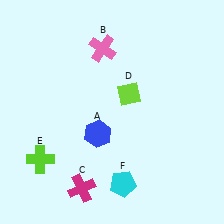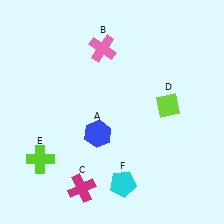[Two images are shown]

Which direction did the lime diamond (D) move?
The lime diamond (D) moved right.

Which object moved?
The lime diamond (D) moved right.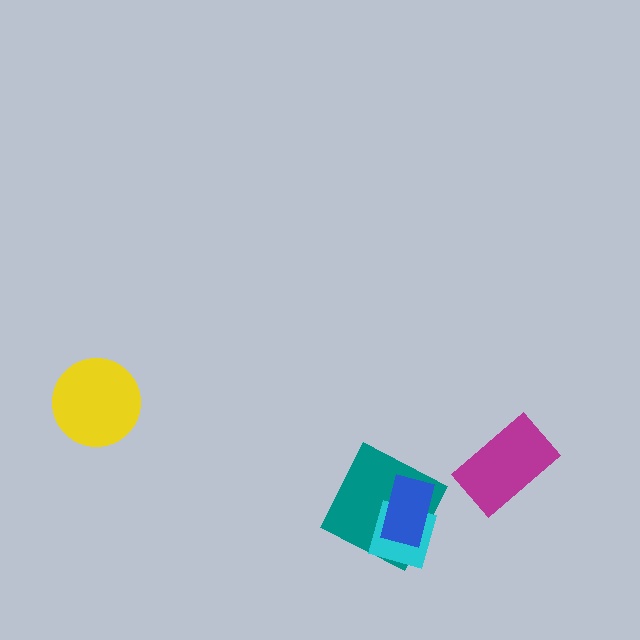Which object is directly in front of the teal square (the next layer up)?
The cyan square is directly in front of the teal square.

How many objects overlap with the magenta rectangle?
0 objects overlap with the magenta rectangle.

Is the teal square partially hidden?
Yes, it is partially covered by another shape.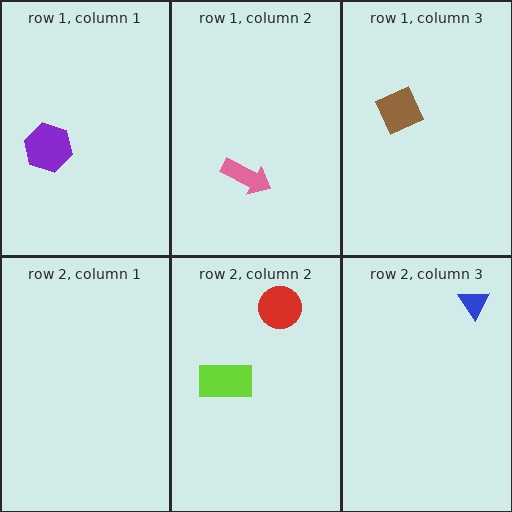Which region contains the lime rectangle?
The row 2, column 2 region.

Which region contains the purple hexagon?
The row 1, column 1 region.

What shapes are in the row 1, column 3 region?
The brown diamond.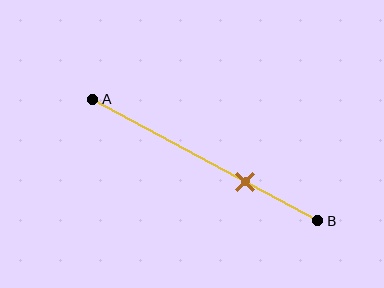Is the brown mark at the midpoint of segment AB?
No, the mark is at about 70% from A, not at the 50% midpoint.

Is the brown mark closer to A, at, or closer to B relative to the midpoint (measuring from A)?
The brown mark is closer to point B than the midpoint of segment AB.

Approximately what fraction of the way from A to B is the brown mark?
The brown mark is approximately 70% of the way from A to B.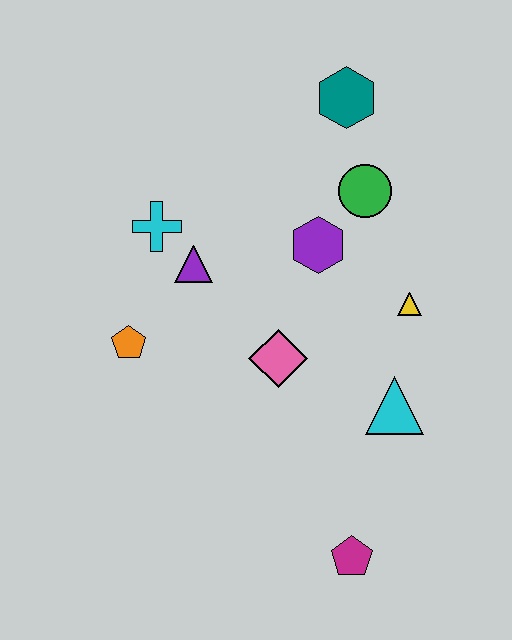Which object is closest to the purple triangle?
The cyan cross is closest to the purple triangle.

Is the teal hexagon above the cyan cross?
Yes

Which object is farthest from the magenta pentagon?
The teal hexagon is farthest from the magenta pentagon.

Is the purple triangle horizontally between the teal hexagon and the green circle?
No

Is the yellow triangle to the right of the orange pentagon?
Yes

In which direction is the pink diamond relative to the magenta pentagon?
The pink diamond is above the magenta pentagon.